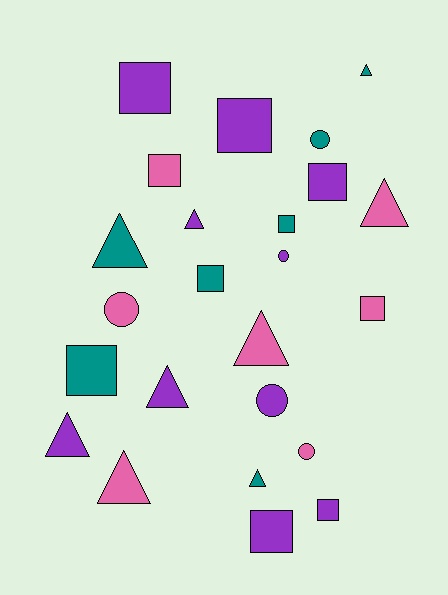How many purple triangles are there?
There are 3 purple triangles.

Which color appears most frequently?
Purple, with 10 objects.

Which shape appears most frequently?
Square, with 10 objects.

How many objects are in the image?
There are 24 objects.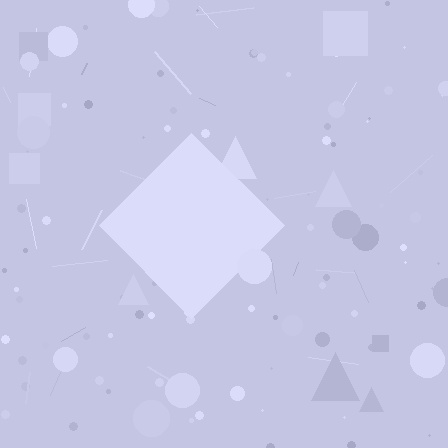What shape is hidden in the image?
A diamond is hidden in the image.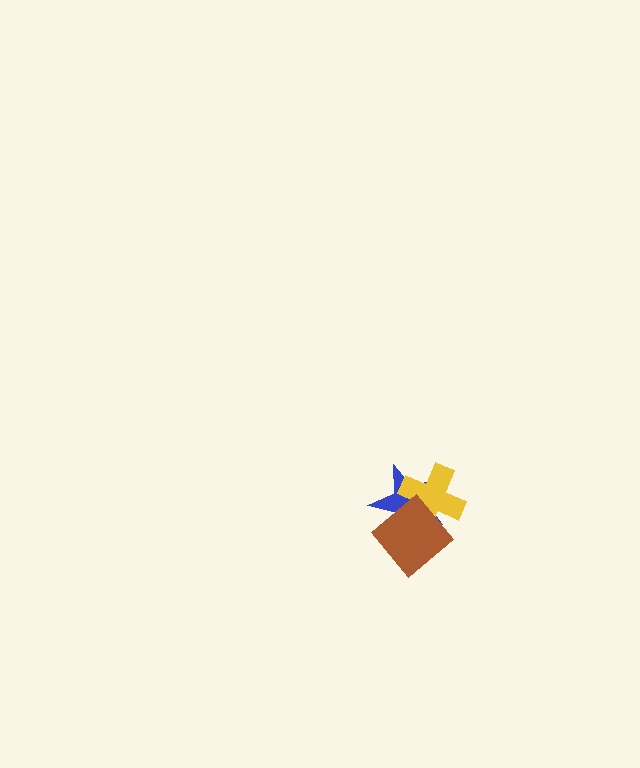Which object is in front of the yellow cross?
The brown diamond is in front of the yellow cross.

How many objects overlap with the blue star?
2 objects overlap with the blue star.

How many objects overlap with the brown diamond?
2 objects overlap with the brown diamond.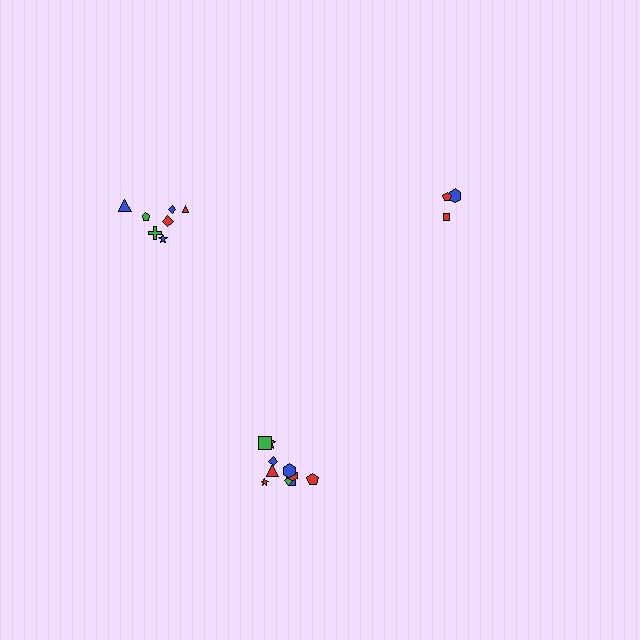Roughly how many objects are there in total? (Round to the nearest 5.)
Roughly 20 objects in total.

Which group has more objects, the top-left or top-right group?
The top-left group.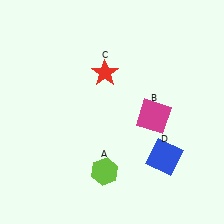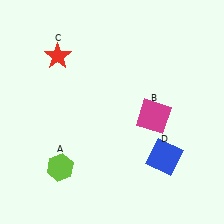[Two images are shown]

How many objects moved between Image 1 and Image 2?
2 objects moved between the two images.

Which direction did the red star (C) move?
The red star (C) moved left.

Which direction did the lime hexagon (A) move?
The lime hexagon (A) moved left.